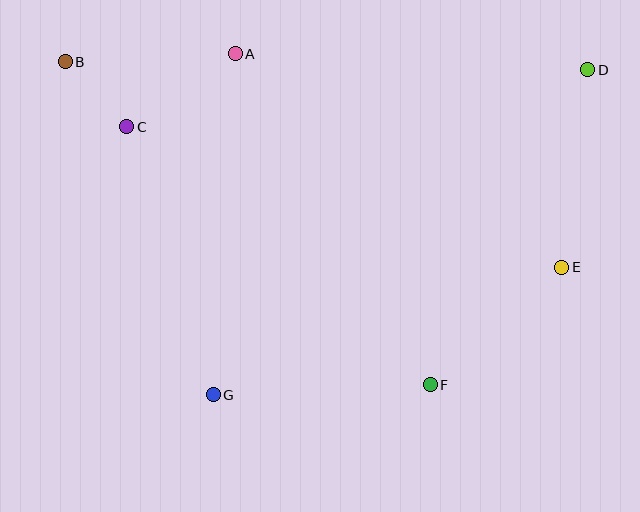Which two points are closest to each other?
Points B and C are closest to each other.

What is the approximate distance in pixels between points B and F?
The distance between B and F is approximately 488 pixels.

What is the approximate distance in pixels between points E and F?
The distance between E and F is approximately 176 pixels.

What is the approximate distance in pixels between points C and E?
The distance between C and E is approximately 457 pixels.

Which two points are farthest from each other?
Points B and E are farthest from each other.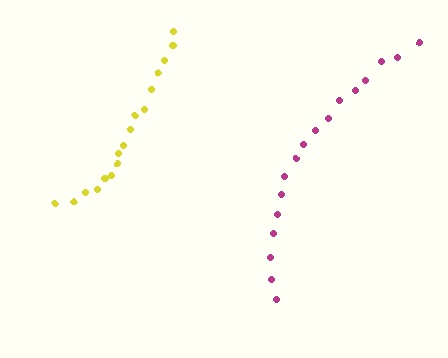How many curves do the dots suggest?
There are 2 distinct paths.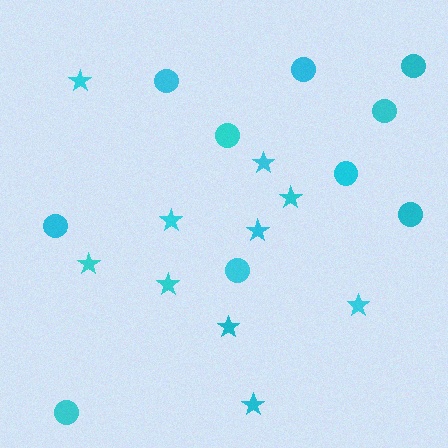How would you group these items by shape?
There are 2 groups: one group of stars (10) and one group of circles (10).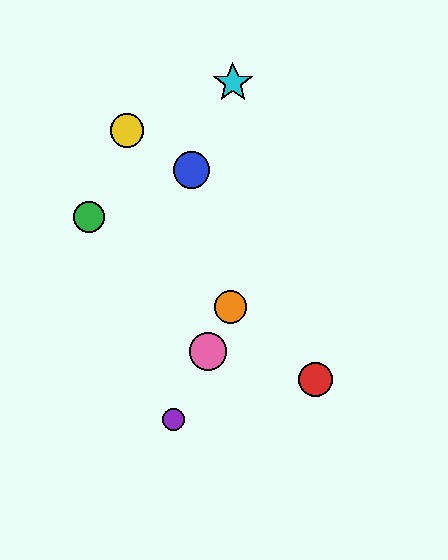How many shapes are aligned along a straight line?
3 shapes (the purple circle, the orange circle, the pink circle) are aligned along a straight line.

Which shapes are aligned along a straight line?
The purple circle, the orange circle, the pink circle are aligned along a straight line.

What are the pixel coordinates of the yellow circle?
The yellow circle is at (127, 131).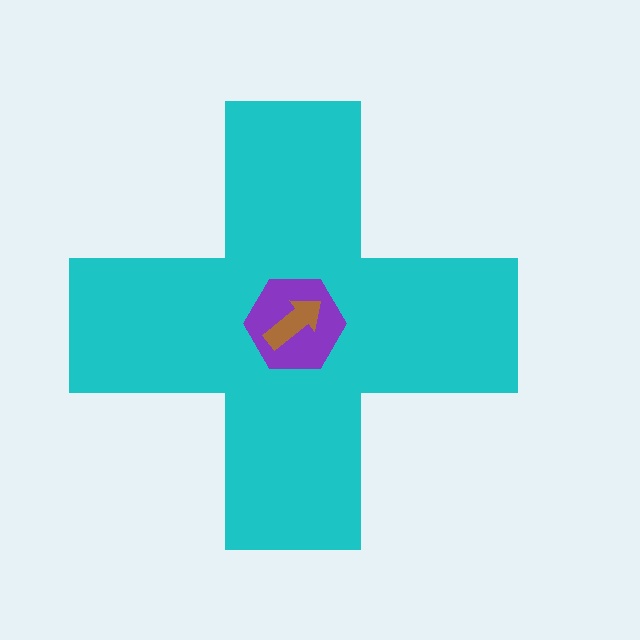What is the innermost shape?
The brown arrow.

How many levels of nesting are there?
3.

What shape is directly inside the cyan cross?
The purple hexagon.